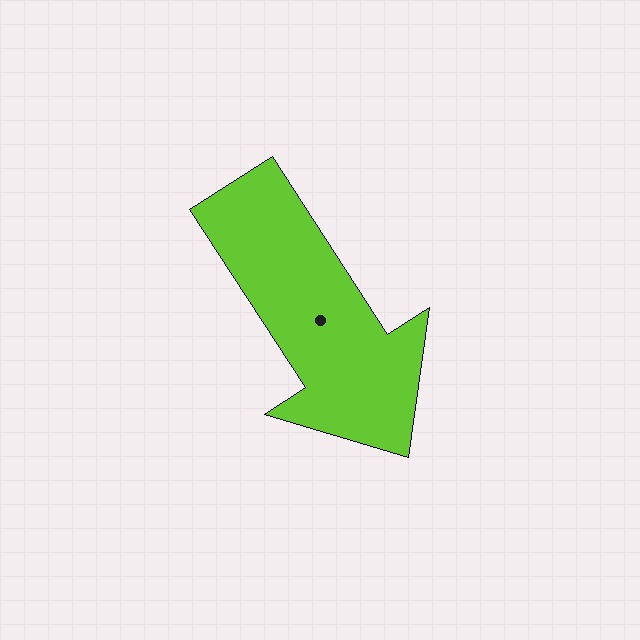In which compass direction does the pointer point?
Southeast.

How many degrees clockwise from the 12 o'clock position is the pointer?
Approximately 147 degrees.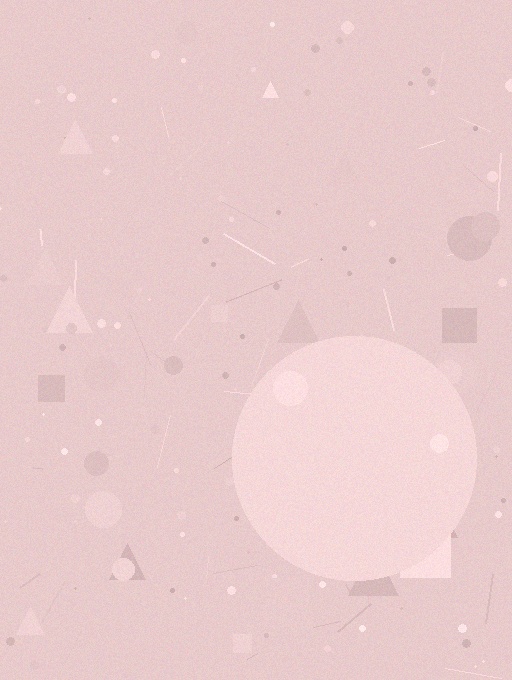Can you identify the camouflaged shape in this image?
The camouflaged shape is a circle.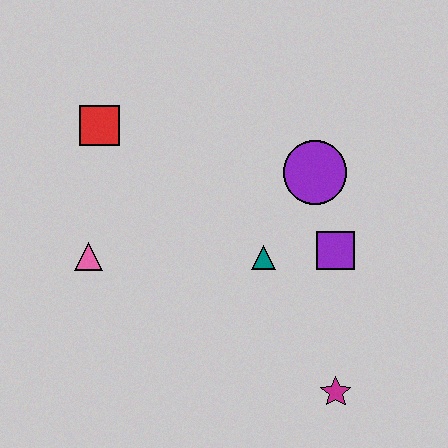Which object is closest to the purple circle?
The purple square is closest to the purple circle.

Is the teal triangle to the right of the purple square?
No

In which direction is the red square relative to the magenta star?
The red square is above the magenta star.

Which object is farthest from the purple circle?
The pink triangle is farthest from the purple circle.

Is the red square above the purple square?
Yes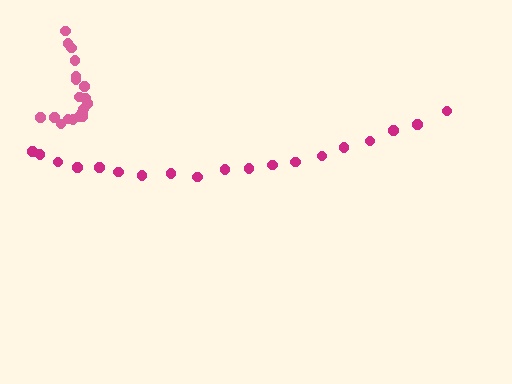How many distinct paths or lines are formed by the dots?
There are 2 distinct paths.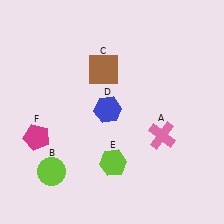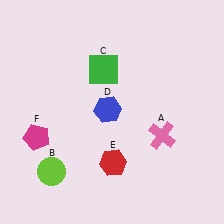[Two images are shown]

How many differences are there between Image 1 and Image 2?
There are 2 differences between the two images.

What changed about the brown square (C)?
In Image 1, C is brown. In Image 2, it changed to green.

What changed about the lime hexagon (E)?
In Image 1, E is lime. In Image 2, it changed to red.